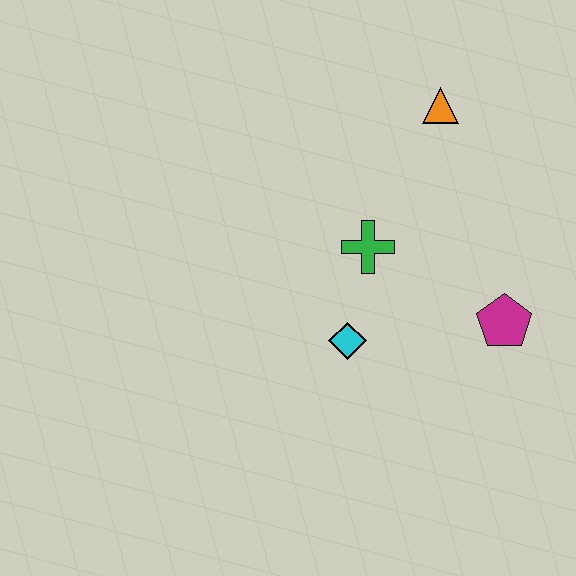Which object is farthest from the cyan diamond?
The orange triangle is farthest from the cyan diamond.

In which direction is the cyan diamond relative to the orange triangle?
The cyan diamond is below the orange triangle.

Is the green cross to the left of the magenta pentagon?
Yes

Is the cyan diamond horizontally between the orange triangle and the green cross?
No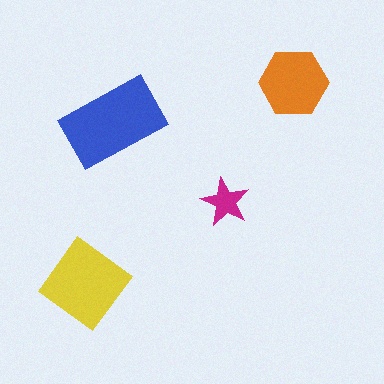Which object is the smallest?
The magenta star.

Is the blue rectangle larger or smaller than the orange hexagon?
Larger.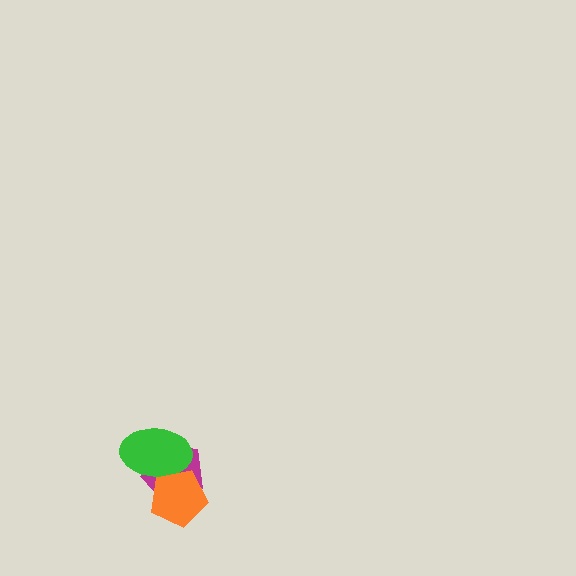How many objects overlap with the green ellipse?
2 objects overlap with the green ellipse.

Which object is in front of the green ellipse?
The orange pentagon is in front of the green ellipse.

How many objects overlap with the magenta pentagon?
2 objects overlap with the magenta pentagon.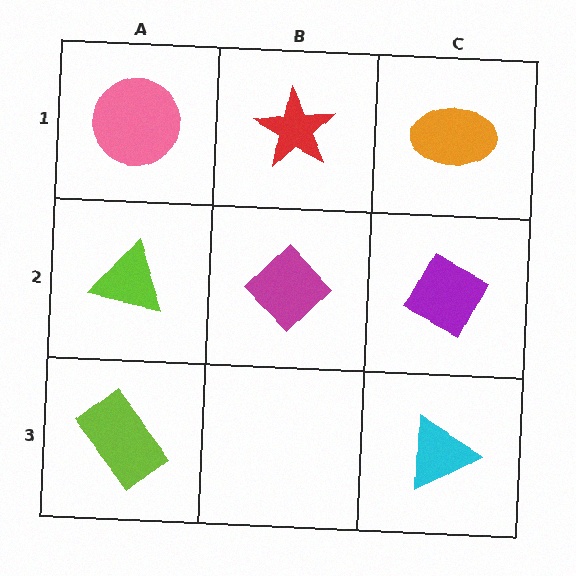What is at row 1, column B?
A red star.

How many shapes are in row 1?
3 shapes.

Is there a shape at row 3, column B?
No, that cell is empty.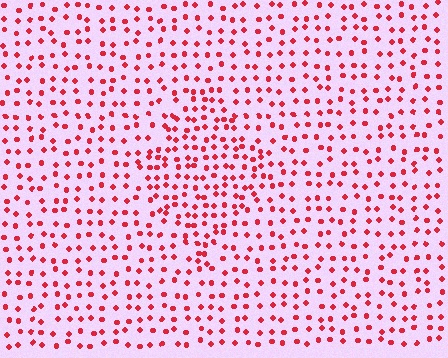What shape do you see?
I see a diamond.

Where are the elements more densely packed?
The elements are more densely packed inside the diamond boundary.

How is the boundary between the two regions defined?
The boundary is defined by a change in element density (approximately 1.6x ratio). All elements are the same color, size, and shape.